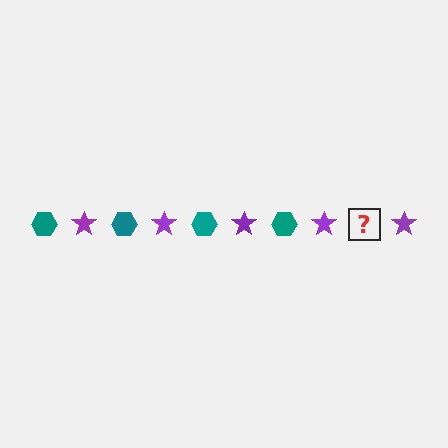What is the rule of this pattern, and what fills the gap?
The rule is that the pattern alternates between teal hexagon and purple star. The gap should be filled with a teal hexagon.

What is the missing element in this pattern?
The missing element is a teal hexagon.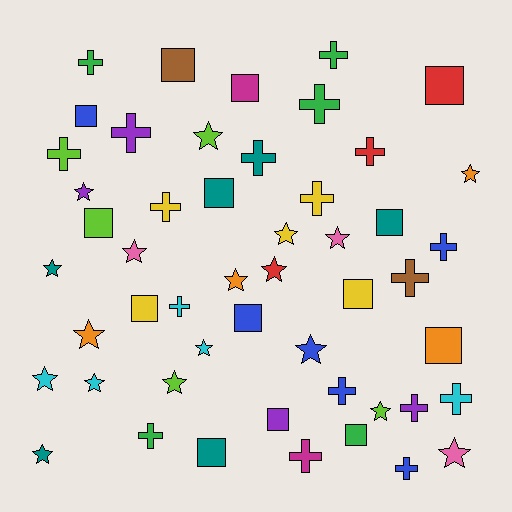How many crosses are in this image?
There are 18 crosses.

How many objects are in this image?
There are 50 objects.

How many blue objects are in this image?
There are 6 blue objects.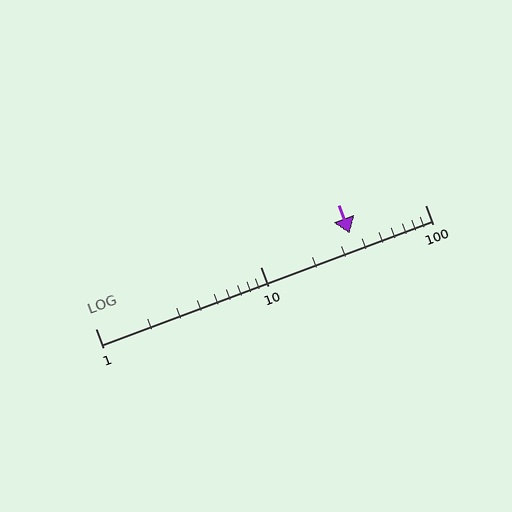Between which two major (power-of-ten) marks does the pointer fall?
The pointer is between 10 and 100.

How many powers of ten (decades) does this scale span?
The scale spans 2 decades, from 1 to 100.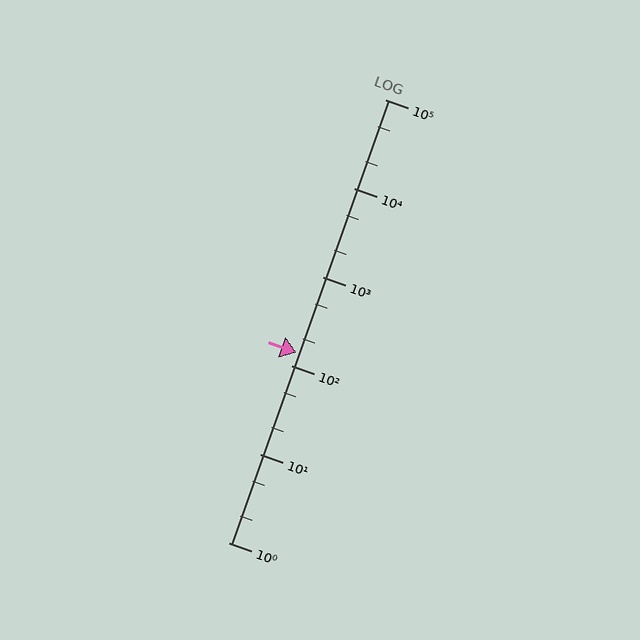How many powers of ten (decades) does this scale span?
The scale spans 5 decades, from 1 to 100000.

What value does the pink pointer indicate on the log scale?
The pointer indicates approximately 140.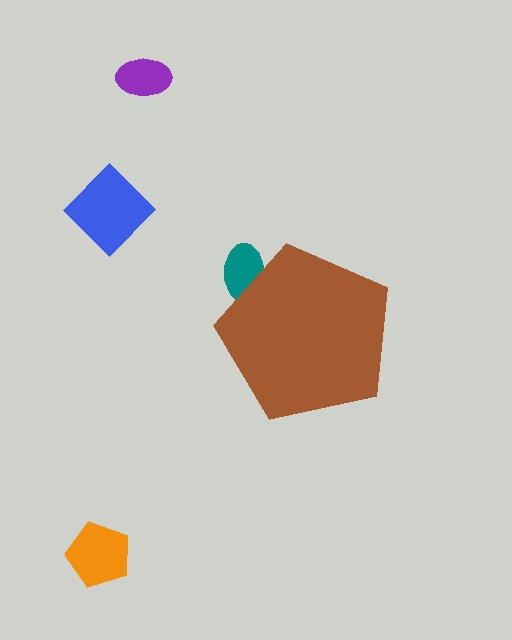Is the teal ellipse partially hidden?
Yes, the teal ellipse is partially hidden behind the brown pentagon.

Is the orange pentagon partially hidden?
No, the orange pentagon is fully visible.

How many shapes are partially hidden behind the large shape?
1 shape is partially hidden.